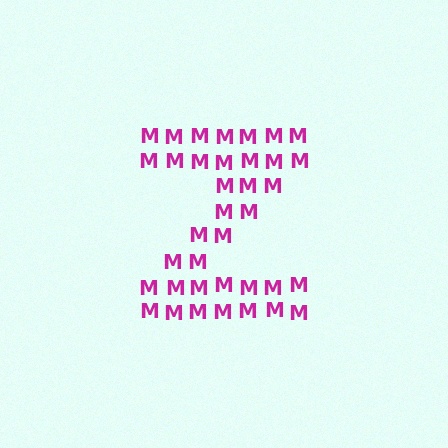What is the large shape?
The large shape is the letter Z.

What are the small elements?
The small elements are letter M's.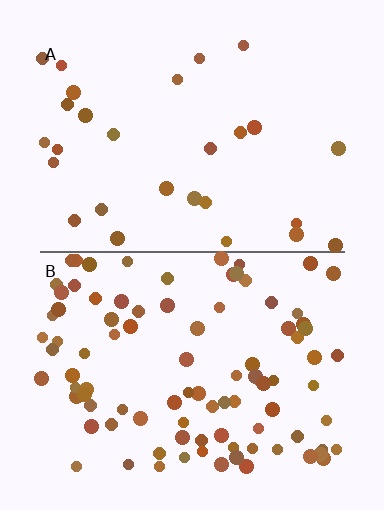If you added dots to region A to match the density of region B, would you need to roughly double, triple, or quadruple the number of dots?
Approximately triple.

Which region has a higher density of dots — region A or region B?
B (the bottom).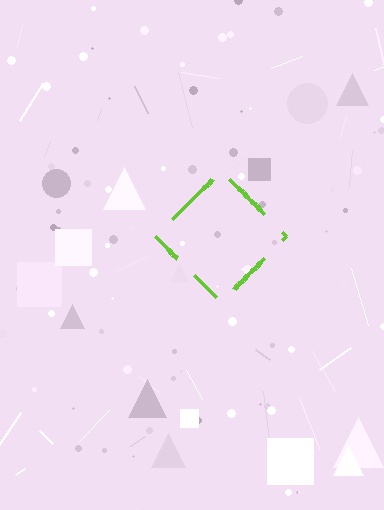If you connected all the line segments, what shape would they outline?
They would outline a diamond.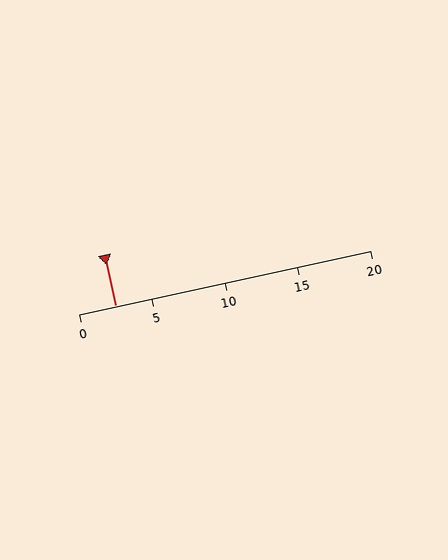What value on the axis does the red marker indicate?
The marker indicates approximately 2.5.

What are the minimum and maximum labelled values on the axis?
The axis runs from 0 to 20.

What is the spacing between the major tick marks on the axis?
The major ticks are spaced 5 apart.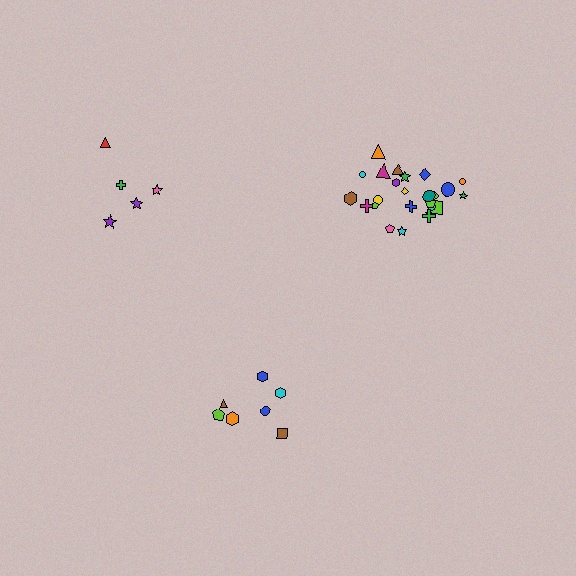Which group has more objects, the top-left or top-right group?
The top-right group.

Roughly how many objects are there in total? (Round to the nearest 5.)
Roughly 35 objects in total.